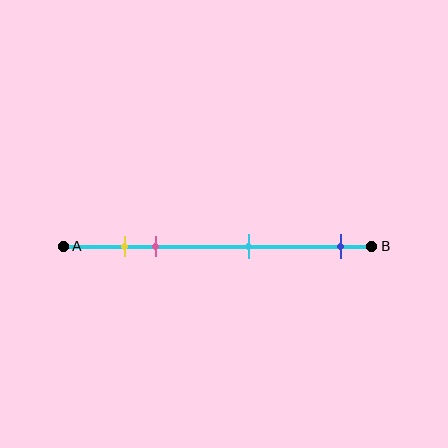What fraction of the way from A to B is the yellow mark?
The yellow mark is approximately 20% (0.2) of the way from A to B.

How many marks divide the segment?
There are 4 marks dividing the segment.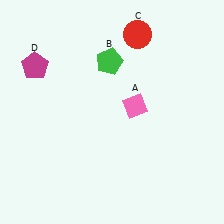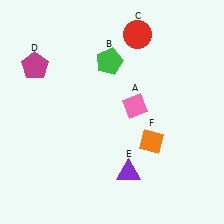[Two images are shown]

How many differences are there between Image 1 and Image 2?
There are 2 differences between the two images.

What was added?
A purple triangle (E), an orange diamond (F) were added in Image 2.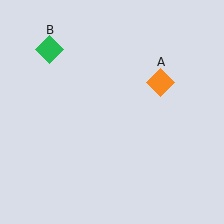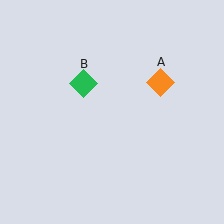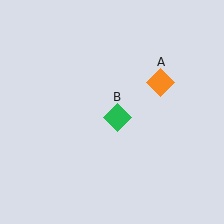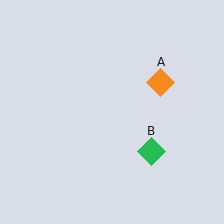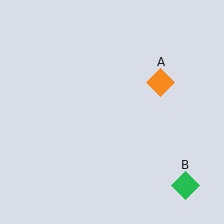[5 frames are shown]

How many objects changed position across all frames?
1 object changed position: green diamond (object B).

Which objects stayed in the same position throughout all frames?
Orange diamond (object A) remained stationary.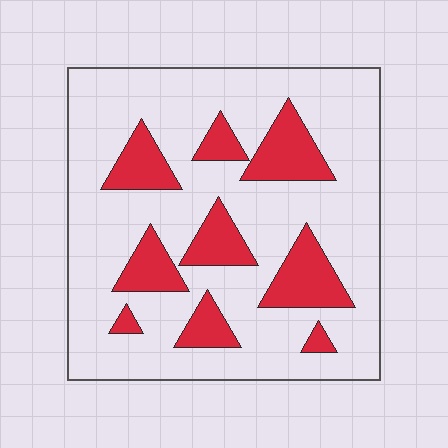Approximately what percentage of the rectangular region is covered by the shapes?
Approximately 20%.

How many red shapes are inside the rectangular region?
9.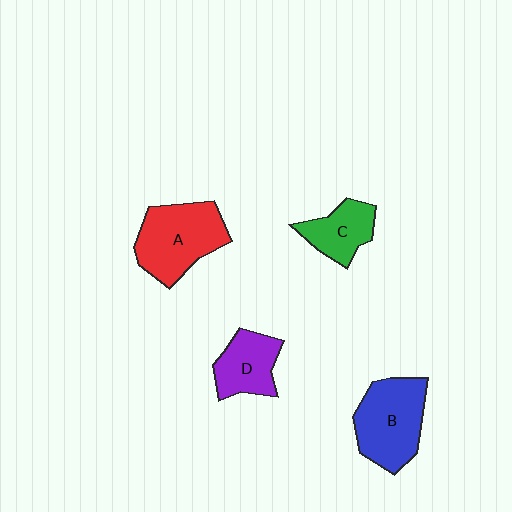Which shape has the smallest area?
Shape C (green).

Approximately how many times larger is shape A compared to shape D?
Approximately 1.5 times.